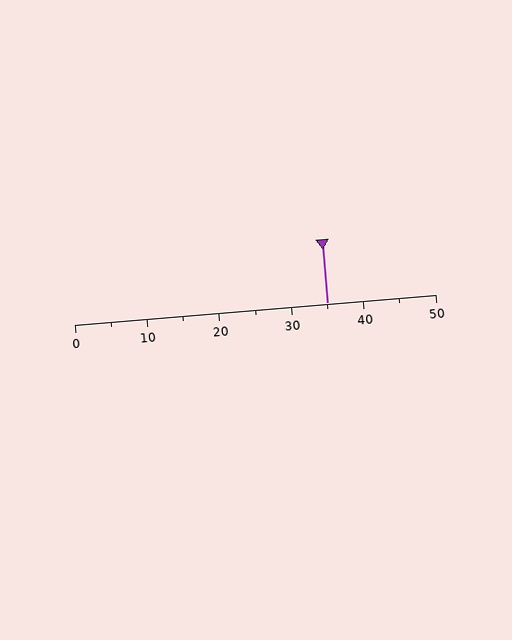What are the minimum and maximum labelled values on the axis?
The axis runs from 0 to 50.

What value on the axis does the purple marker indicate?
The marker indicates approximately 35.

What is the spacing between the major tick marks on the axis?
The major ticks are spaced 10 apart.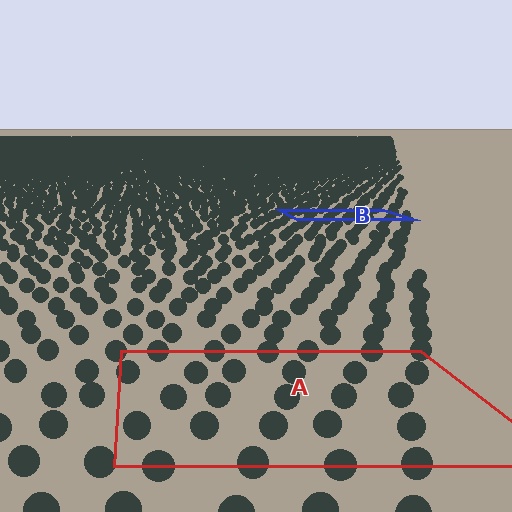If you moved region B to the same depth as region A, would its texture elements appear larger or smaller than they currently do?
They would appear larger. At a closer depth, the same texture elements are projected at a bigger on-screen size.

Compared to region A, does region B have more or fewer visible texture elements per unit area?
Region B has more texture elements per unit area — they are packed more densely because it is farther away.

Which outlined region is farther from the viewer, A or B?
Region B is farther from the viewer — the texture elements inside it appear smaller and more densely packed.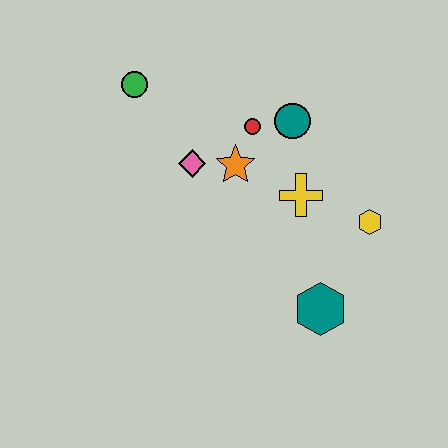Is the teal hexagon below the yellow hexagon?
Yes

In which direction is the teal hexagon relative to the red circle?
The teal hexagon is below the red circle.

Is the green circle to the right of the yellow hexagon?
No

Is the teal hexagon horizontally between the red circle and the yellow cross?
No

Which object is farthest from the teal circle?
The teal hexagon is farthest from the teal circle.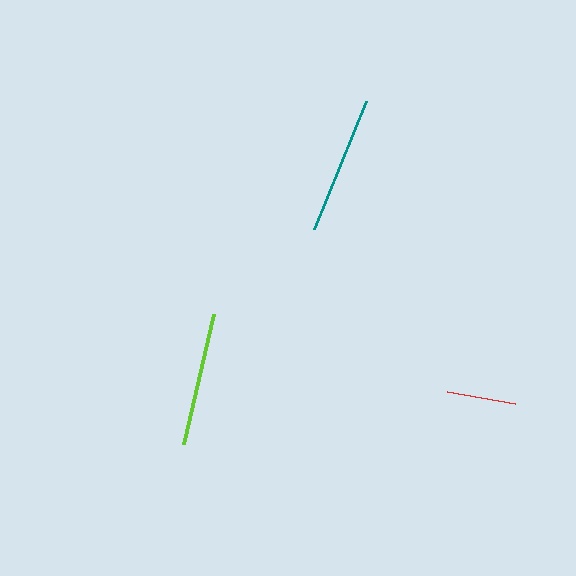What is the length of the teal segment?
The teal segment is approximately 138 pixels long.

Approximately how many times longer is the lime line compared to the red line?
The lime line is approximately 1.9 times the length of the red line.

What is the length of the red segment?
The red segment is approximately 70 pixels long.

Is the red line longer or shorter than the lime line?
The lime line is longer than the red line.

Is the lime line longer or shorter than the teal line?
The teal line is longer than the lime line.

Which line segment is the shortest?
The red line is the shortest at approximately 70 pixels.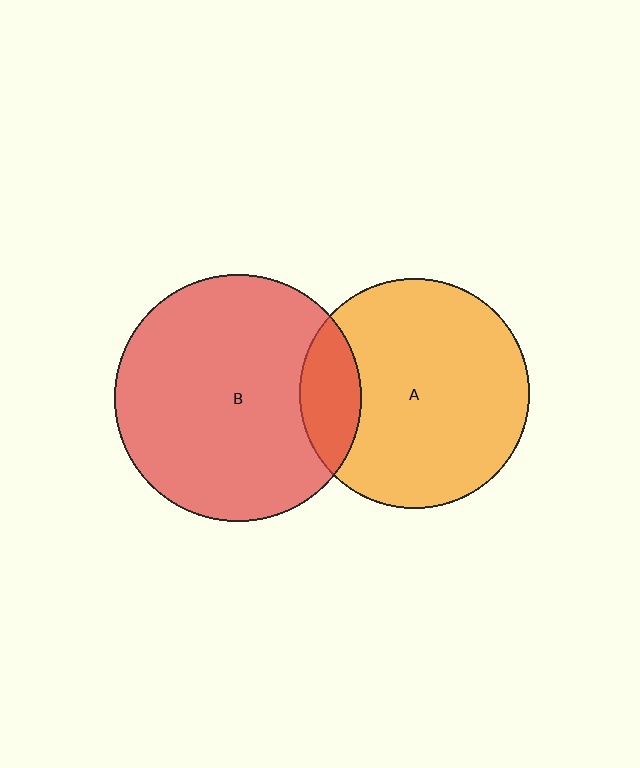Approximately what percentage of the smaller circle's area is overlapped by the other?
Approximately 15%.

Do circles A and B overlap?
Yes.